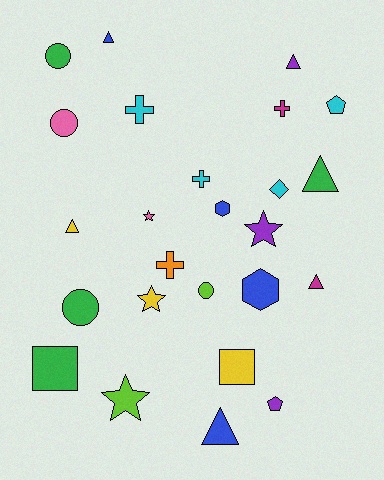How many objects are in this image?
There are 25 objects.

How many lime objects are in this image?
There are 2 lime objects.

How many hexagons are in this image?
There are 2 hexagons.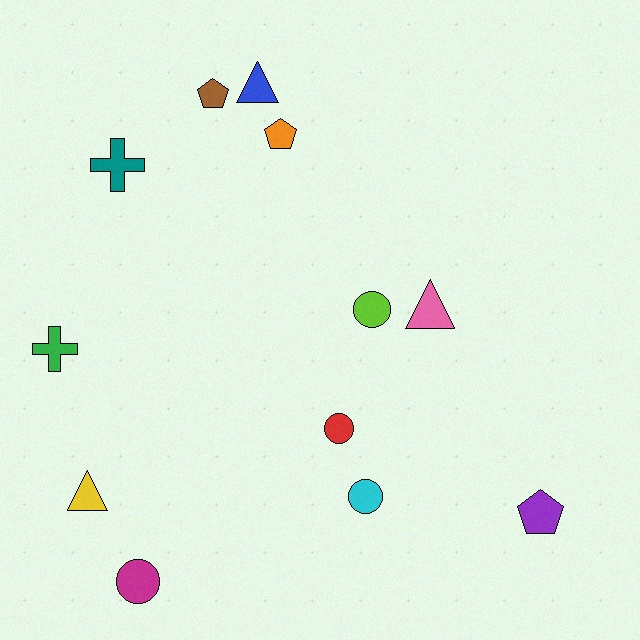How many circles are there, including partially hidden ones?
There are 4 circles.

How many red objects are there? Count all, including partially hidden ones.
There is 1 red object.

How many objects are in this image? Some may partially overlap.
There are 12 objects.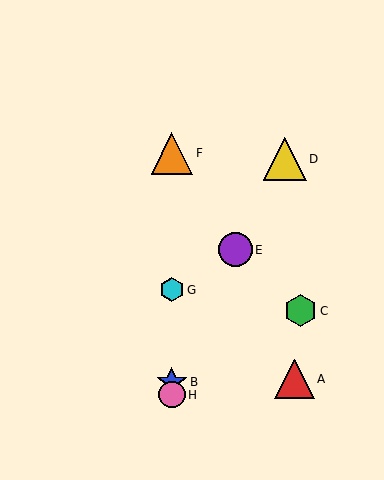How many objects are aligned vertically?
4 objects (B, F, G, H) are aligned vertically.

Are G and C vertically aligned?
No, G is at x≈172 and C is at x≈301.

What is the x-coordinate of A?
Object A is at x≈295.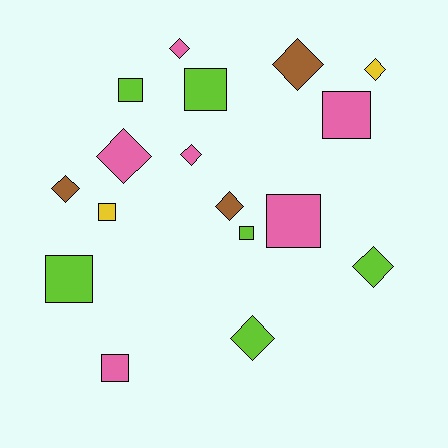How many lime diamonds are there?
There are 2 lime diamonds.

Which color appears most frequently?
Pink, with 6 objects.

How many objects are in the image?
There are 17 objects.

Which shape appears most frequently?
Diamond, with 9 objects.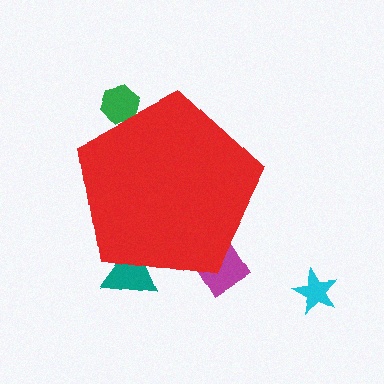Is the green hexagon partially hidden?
Yes, the green hexagon is partially hidden behind the red pentagon.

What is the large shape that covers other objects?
A red pentagon.